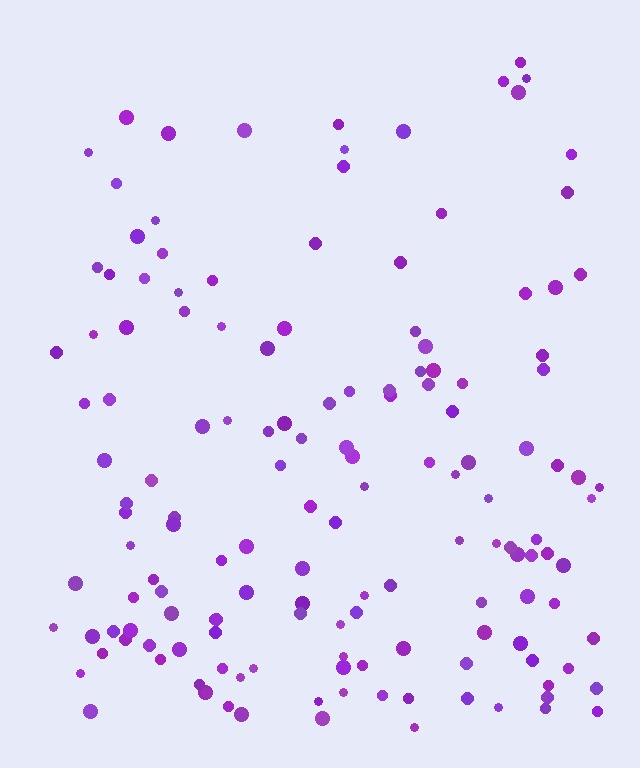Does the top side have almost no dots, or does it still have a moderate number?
Still a moderate number, just noticeably fewer than the bottom.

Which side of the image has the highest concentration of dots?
The bottom.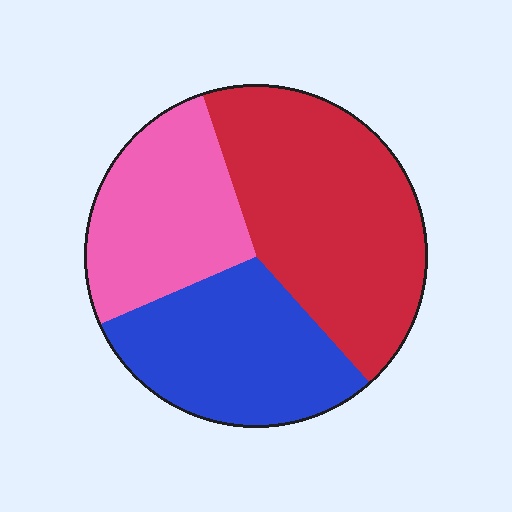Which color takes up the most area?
Red, at roughly 45%.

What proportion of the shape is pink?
Pink takes up about one quarter (1/4) of the shape.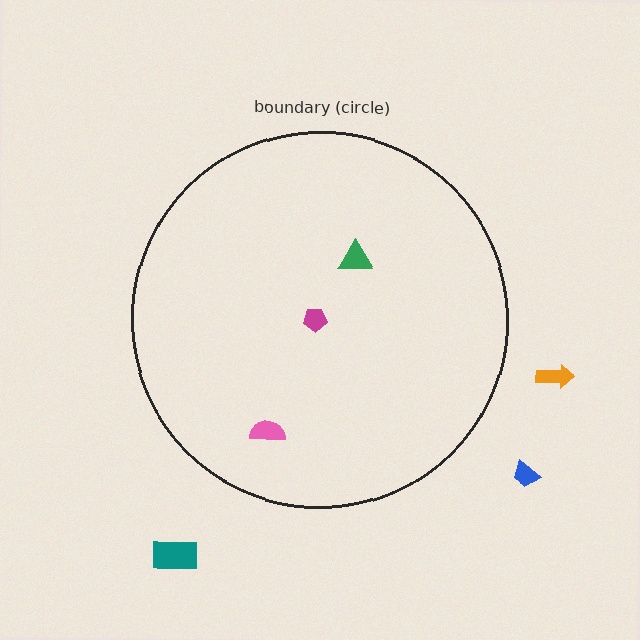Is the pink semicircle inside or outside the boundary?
Inside.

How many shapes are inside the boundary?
3 inside, 3 outside.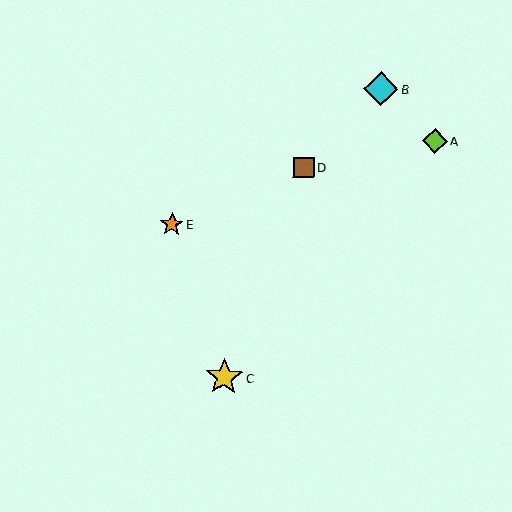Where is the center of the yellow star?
The center of the yellow star is at (224, 377).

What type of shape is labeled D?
Shape D is a brown square.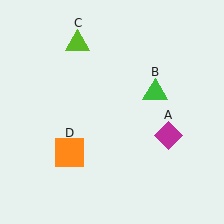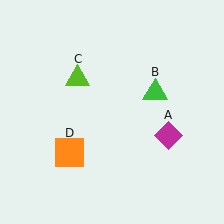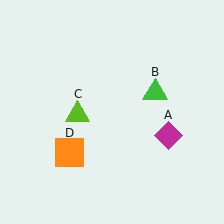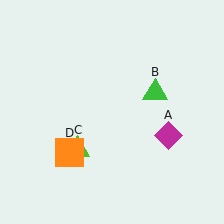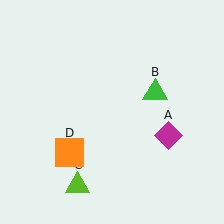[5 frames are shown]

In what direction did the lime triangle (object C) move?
The lime triangle (object C) moved down.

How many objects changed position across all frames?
1 object changed position: lime triangle (object C).